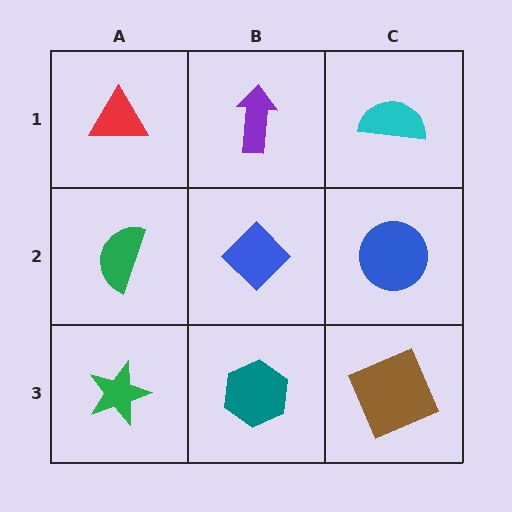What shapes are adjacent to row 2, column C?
A cyan semicircle (row 1, column C), a brown square (row 3, column C), a blue diamond (row 2, column B).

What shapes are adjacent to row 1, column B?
A blue diamond (row 2, column B), a red triangle (row 1, column A), a cyan semicircle (row 1, column C).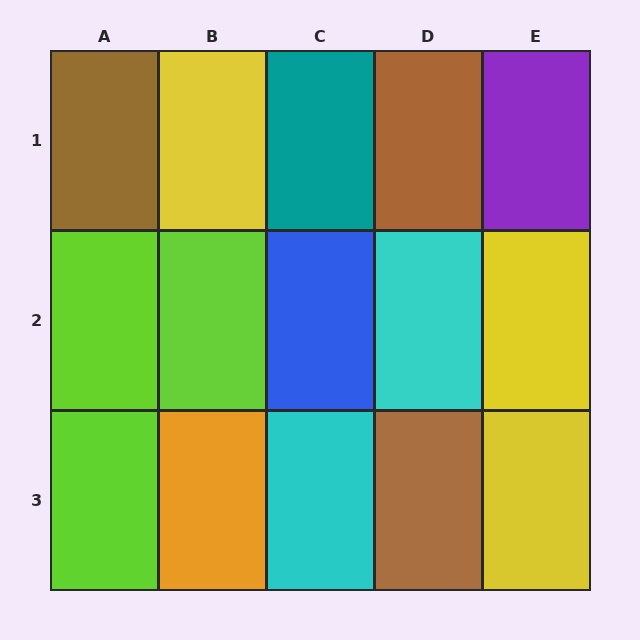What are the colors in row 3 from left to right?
Lime, orange, cyan, brown, yellow.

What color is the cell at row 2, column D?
Cyan.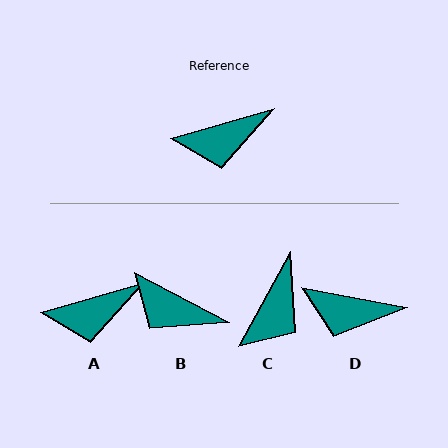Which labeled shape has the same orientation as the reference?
A.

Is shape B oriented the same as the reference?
No, it is off by about 44 degrees.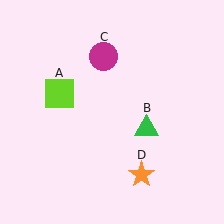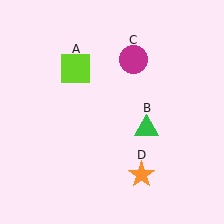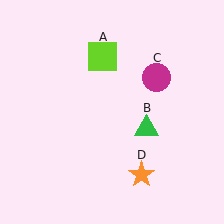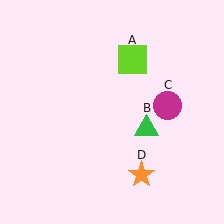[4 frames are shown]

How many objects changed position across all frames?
2 objects changed position: lime square (object A), magenta circle (object C).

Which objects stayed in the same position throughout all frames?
Green triangle (object B) and orange star (object D) remained stationary.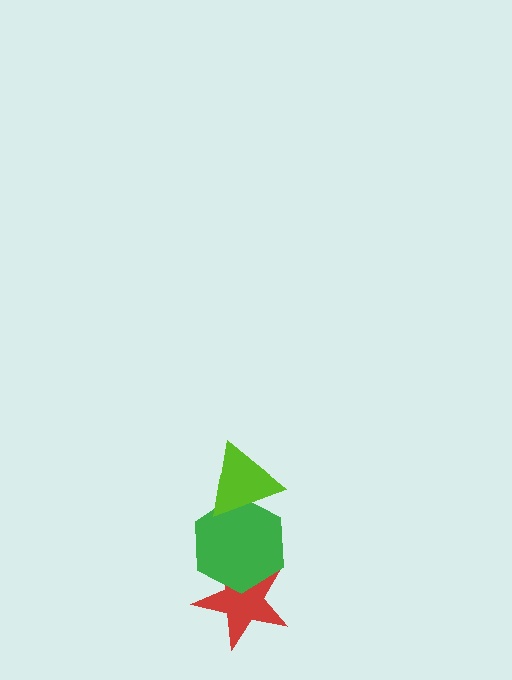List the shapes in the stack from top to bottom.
From top to bottom: the lime triangle, the green hexagon, the red star.